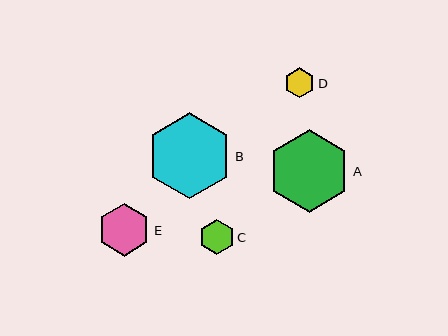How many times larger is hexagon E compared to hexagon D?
Hexagon E is approximately 1.8 times the size of hexagon D.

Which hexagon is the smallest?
Hexagon D is the smallest with a size of approximately 30 pixels.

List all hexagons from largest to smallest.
From largest to smallest: B, A, E, C, D.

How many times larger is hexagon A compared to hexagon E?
Hexagon A is approximately 1.6 times the size of hexagon E.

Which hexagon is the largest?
Hexagon B is the largest with a size of approximately 86 pixels.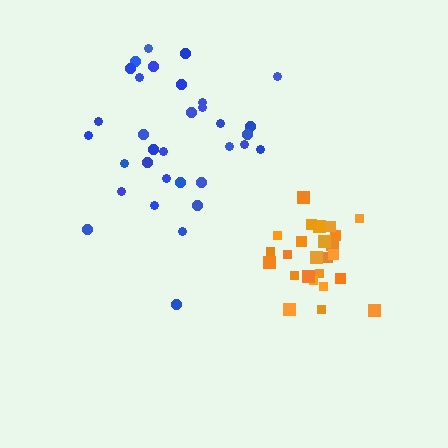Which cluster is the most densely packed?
Orange.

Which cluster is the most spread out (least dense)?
Blue.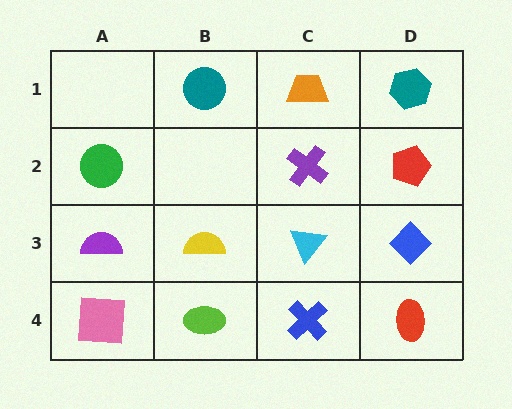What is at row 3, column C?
A cyan triangle.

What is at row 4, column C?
A blue cross.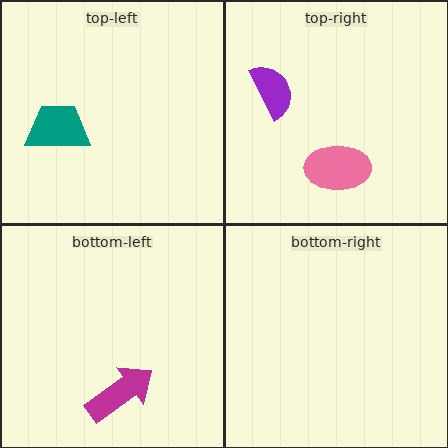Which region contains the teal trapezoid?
The top-left region.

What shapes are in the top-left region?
The teal trapezoid.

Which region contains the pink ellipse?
The top-right region.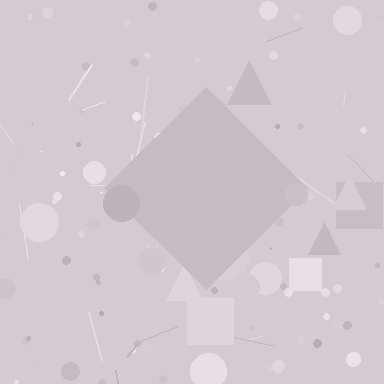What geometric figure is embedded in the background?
A diamond is embedded in the background.